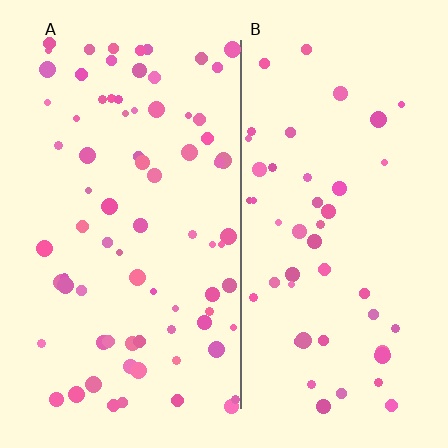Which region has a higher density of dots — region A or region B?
A (the left).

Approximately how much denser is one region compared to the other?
Approximately 1.6× — region A over region B.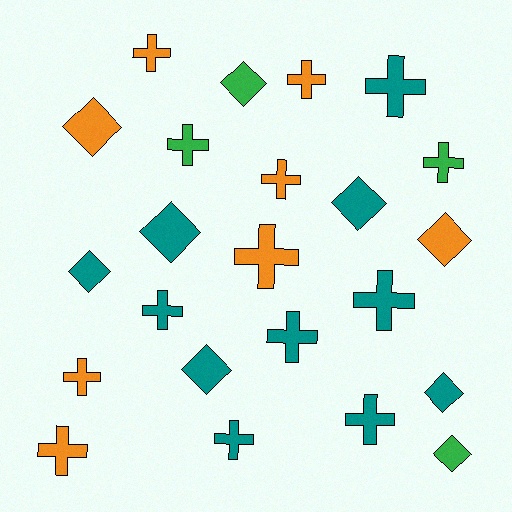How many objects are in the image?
There are 23 objects.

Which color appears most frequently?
Teal, with 11 objects.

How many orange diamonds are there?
There are 2 orange diamonds.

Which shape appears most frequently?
Cross, with 14 objects.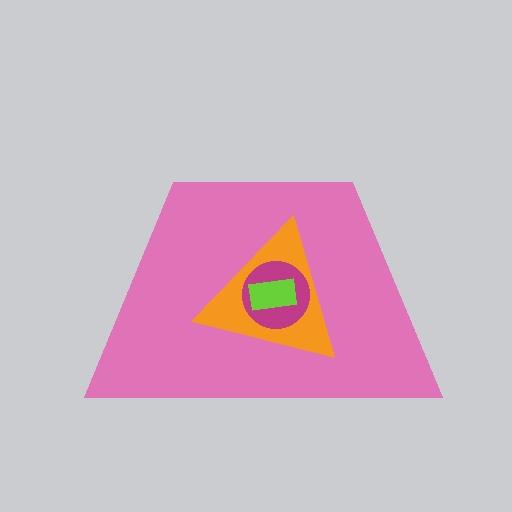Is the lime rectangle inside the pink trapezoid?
Yes.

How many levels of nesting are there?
4.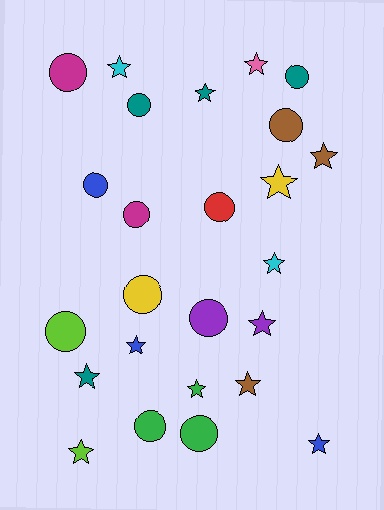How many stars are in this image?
There are 13 stars.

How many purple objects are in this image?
There are 2 purple objects.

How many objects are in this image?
There are 25 objects.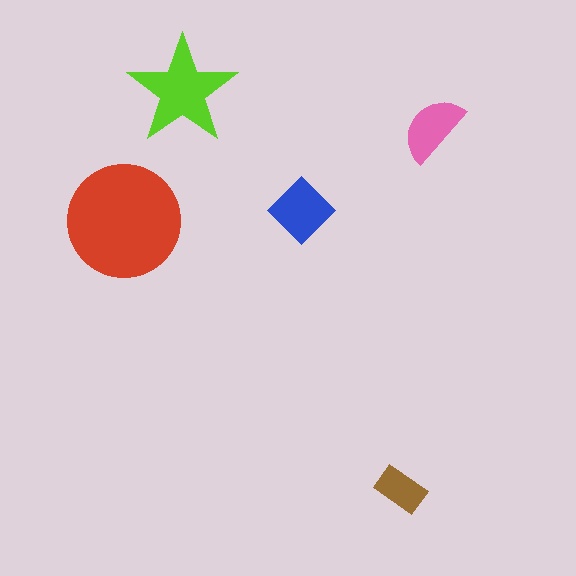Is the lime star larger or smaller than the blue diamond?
Larger.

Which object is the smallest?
The brown rectangle.